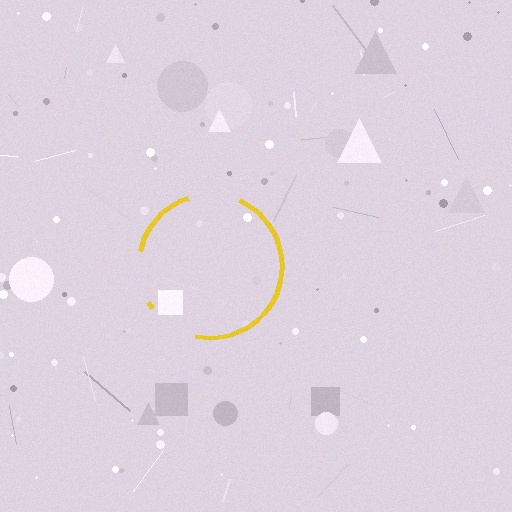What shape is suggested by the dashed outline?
The dashed outline suggests a circle.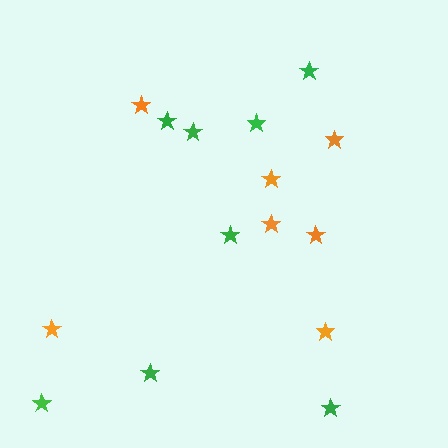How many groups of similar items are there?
There are 2 groups: one group of green stars (8) and one group of orange stars (7).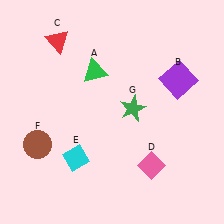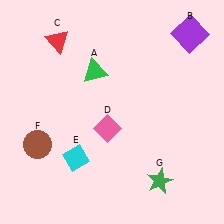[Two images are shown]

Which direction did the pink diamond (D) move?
The pink diamond (D) moved left.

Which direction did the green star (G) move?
The green star (G) moved down.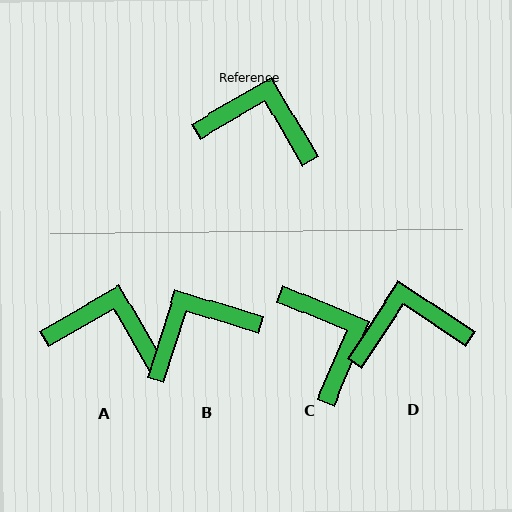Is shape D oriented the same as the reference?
No, it is off by about 27 degrees.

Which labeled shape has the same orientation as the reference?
A.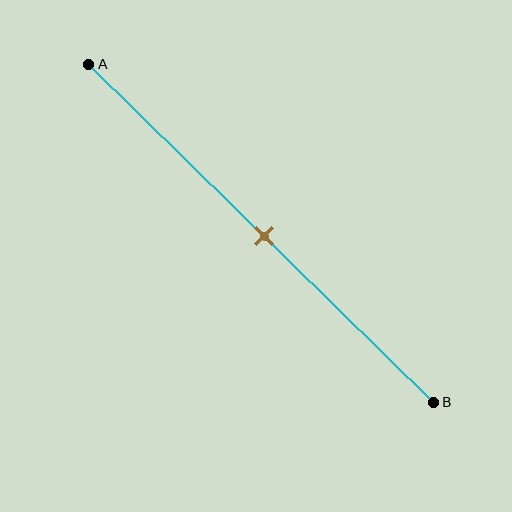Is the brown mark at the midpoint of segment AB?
Yes, the mark is approximately at the midpoint.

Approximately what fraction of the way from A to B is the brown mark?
The brown mark is approximately 50% of the way from A to B.